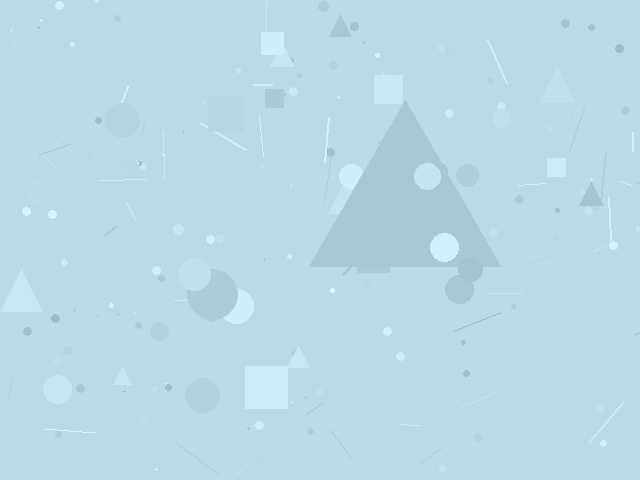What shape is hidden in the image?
A triangle is hidden in the image.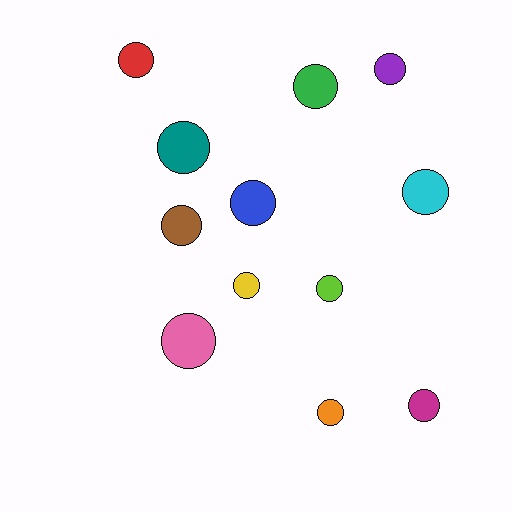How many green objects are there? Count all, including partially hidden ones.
There is 1 green object.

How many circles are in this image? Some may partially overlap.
There are 12 circles.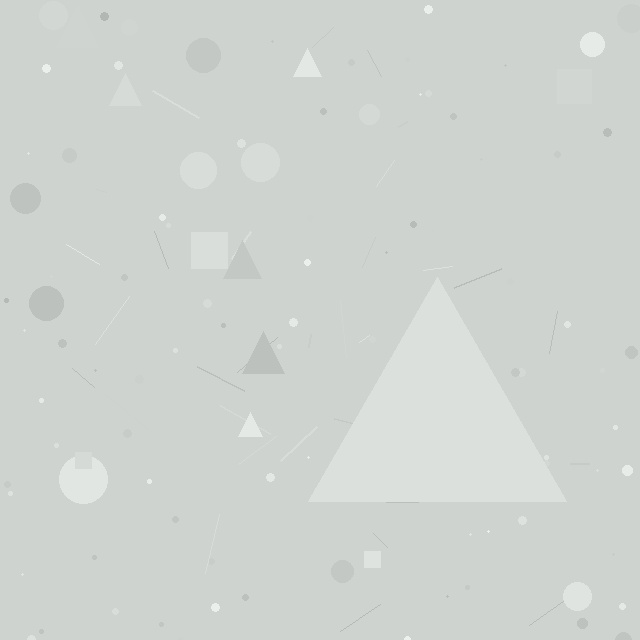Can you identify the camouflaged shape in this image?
The camouflaged shape is a triangle.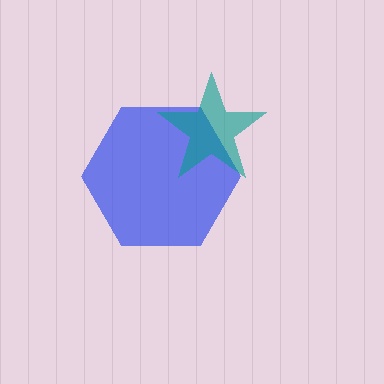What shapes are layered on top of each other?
The layered shapes are: a blue hexagon, a teal star.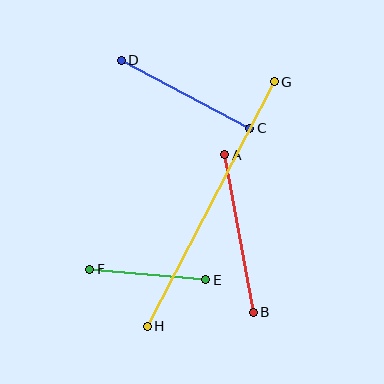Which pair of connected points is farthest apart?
Points G and H are farthest apart.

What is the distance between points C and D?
The distance is approximately 145 pixels.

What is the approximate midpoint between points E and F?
The midpoint is at approximately (148, 275) pixels.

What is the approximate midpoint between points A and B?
The midpoint is at approximately (239, 233) pixels.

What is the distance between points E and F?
The distance is approximately 117 pixels.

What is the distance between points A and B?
The distance is approximately 160 pixels.